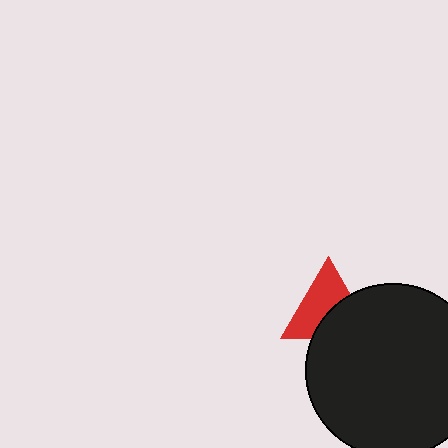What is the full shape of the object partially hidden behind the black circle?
The partially hidden object is a red triangle.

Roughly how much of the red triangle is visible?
About half of it is visible (roughly 58%).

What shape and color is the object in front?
The object in front is a black circle.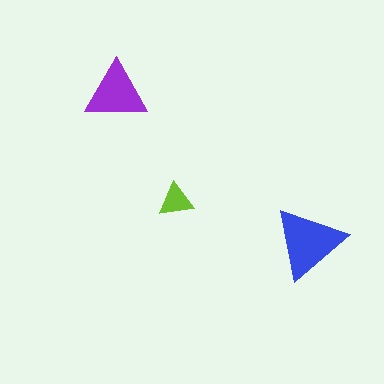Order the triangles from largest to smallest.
the blue one, the purple one, the lime one.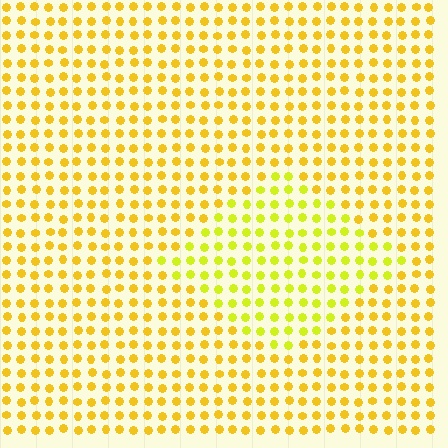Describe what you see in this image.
The image is filled with small yellow elements in a uniform arrangement. A diamond-shaped region is visible where the elements are tinted to a slightly different hue, forming a subtle color boundary.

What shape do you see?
I see a diamond.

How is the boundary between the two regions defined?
The boundary is defined purely by a slight shift in hue (about 23 degrees). Spacing, size, and orientation are identical on both sides.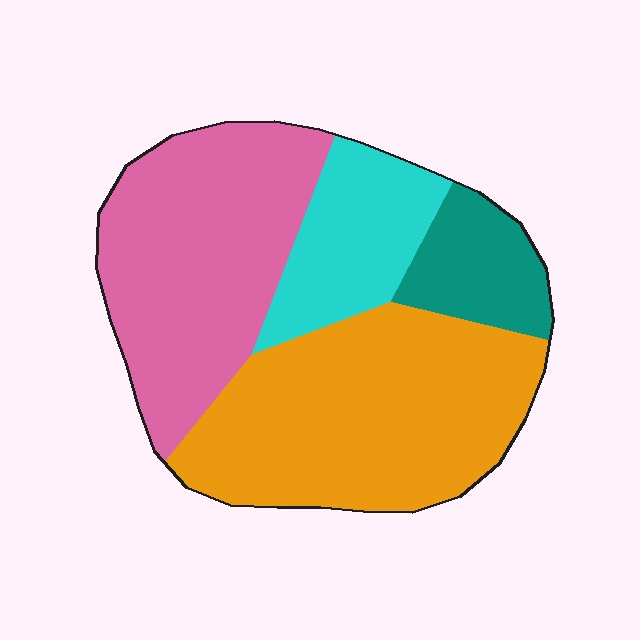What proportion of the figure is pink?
Pink covers around 35% of the figure.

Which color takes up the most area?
Orange, at roughly 40%.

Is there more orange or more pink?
Orange.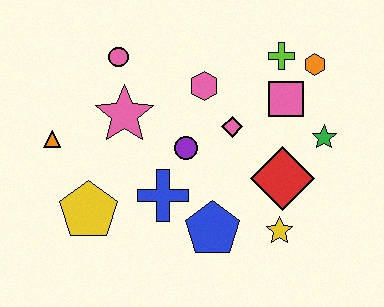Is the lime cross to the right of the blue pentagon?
Yes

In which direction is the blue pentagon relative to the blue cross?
The blue pentagon is to the right of the blue cross.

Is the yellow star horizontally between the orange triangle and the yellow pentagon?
No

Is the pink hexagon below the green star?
No